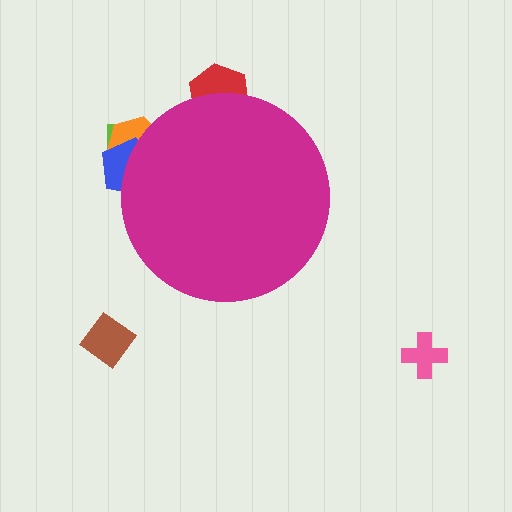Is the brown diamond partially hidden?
No, the brown diamond is fully visible.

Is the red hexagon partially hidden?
Yes, the red hexagon is partially hidden behind the magenta circle.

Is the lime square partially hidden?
Yes, the lime square is partially hidden behind the magenta circle.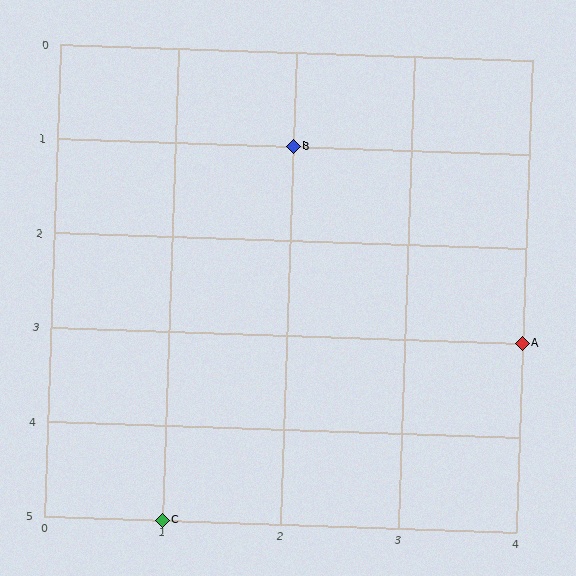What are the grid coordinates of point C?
Point C is at grid coordinates (1, 5).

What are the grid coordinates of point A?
Point A is at grid coordinates (4, 3).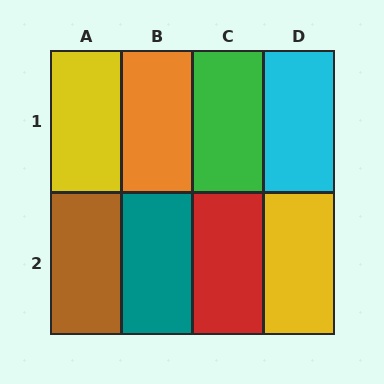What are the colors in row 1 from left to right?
Yellow, orange, green, cyan.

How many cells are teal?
1 cell is teal.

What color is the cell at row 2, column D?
Yellow.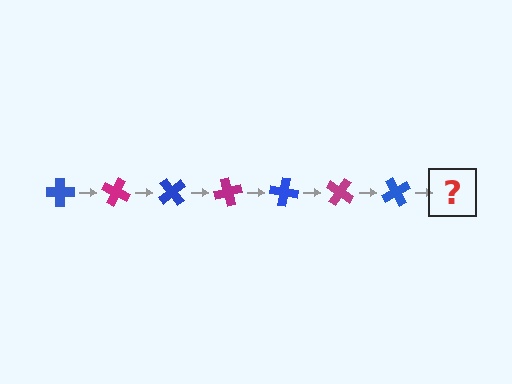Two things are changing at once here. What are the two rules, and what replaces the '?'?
The two rules are that it rotates 25 degrees each step and the color cycles through blue and magenta. The '?' should be a magenta cross, rotated 175 degrees from the start.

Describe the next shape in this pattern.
It should be a magenta cross, rotated 175 degrees from the start.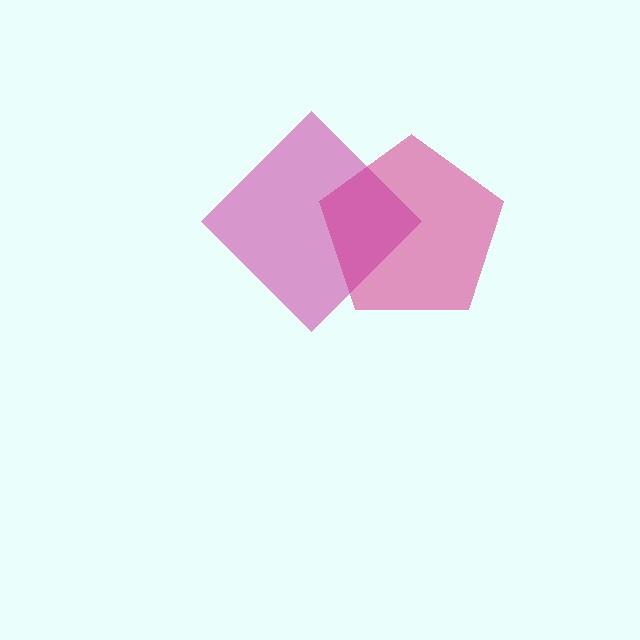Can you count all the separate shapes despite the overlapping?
Yes, there are 2 separate shapes.